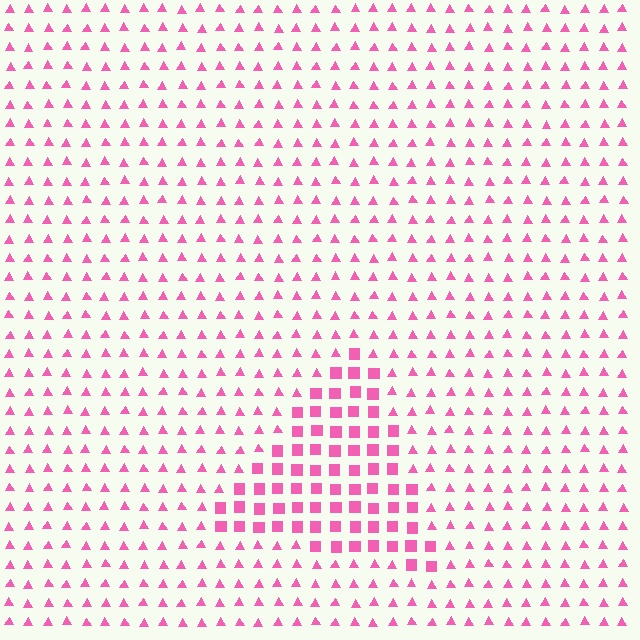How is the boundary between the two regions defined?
The boundary is defined by a change in element shape: squares inside vs. triangles outside. All elements share the same color and spacing.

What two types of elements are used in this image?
The image uses squares inside the triangle region and triangles outside it.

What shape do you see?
I see a triangle.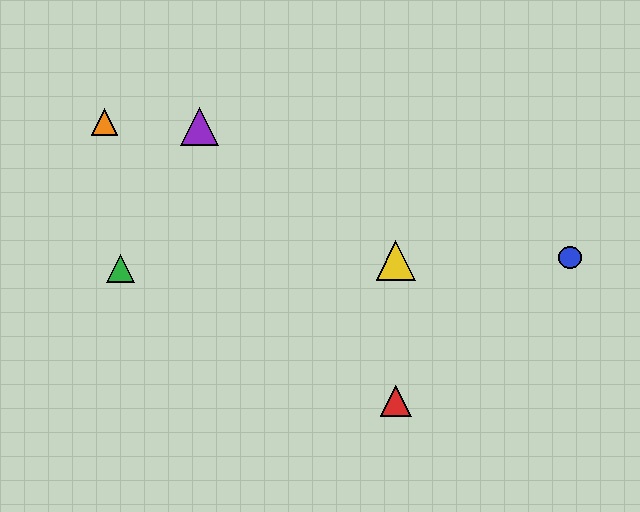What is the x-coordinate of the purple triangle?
The purple triangle is at x≈200.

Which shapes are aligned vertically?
The red triangle, the yellow triangle are aligned vertically.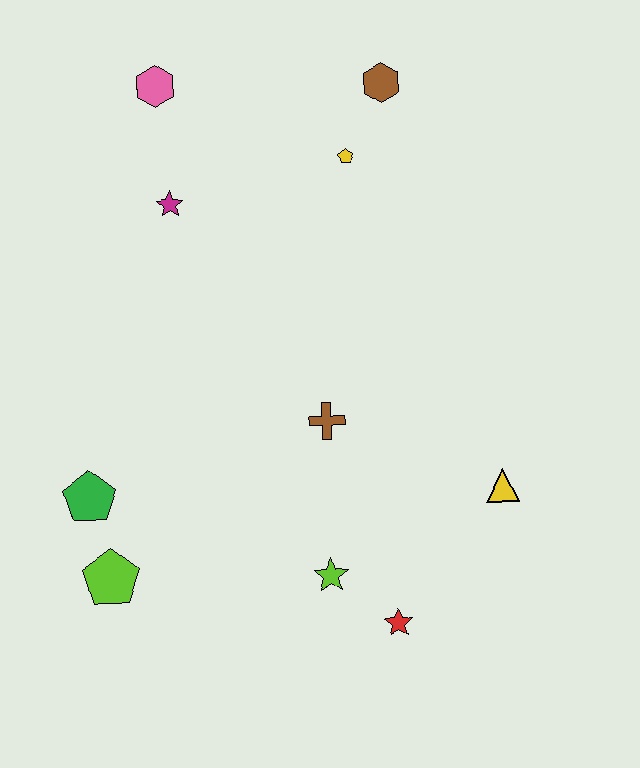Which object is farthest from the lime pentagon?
The brown hexagon is farthest from the lime pentagon.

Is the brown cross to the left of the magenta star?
No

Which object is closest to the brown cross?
The lime star is closest to the brown cross.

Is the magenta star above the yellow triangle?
Yes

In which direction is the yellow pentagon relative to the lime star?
The yellow pentagon is above the lime star.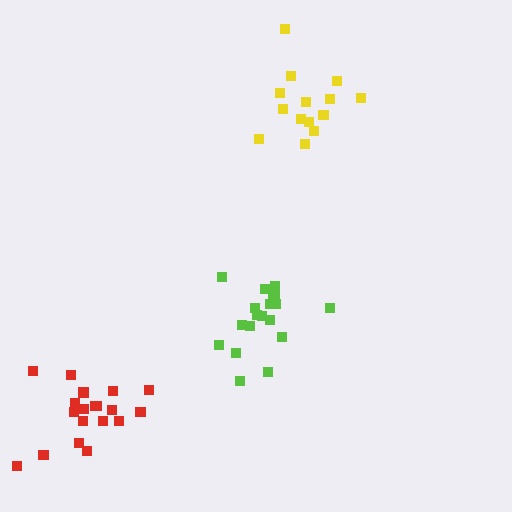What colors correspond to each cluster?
The clusters are colored: lime, red, yellow.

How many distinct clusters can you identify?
There are 3 distinct clusters.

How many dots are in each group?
Group 1: 19 dots, Group 2: 19 dots, Group 3: 14 dots (52 total).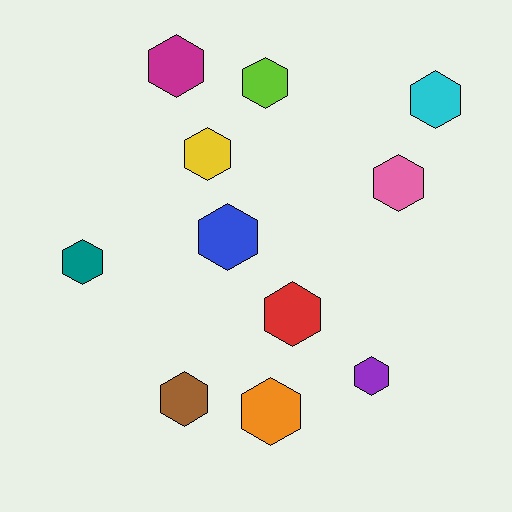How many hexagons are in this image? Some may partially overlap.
There are 11 hexagons.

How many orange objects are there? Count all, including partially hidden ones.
There is 1 orange object.